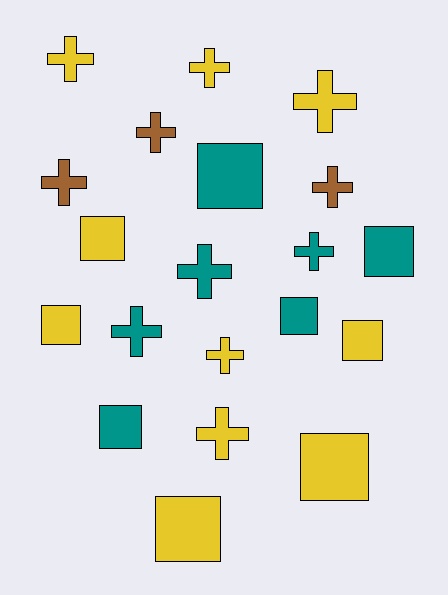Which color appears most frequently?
Yellow, with 10 objects.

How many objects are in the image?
There are 20 objects.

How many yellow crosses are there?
There are 5 yellow crosses.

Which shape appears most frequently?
Cross, with 11 objects.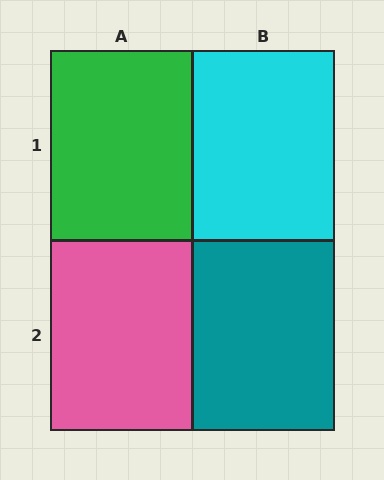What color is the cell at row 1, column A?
Green.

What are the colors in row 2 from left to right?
Pink, teal.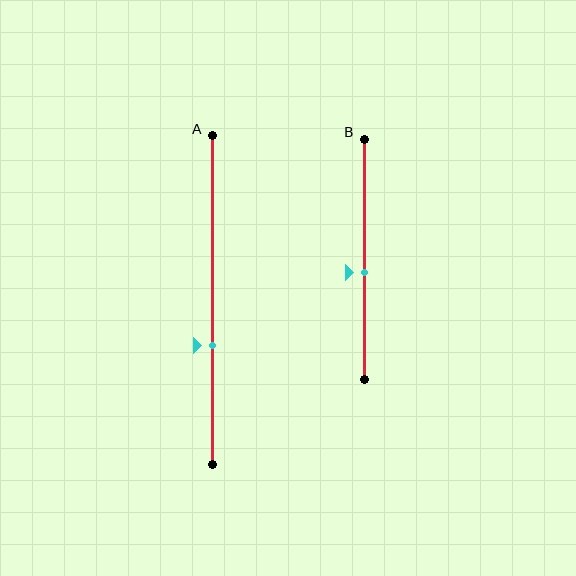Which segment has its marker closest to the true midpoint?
Segment B has its marker closest to the true midpoint.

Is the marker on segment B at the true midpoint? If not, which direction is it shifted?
No, the marker on segment B is shifted downward by about 5% of the segment length.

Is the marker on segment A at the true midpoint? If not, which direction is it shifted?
No, the marker on segment A is shifted downward by about 14% of the segment length.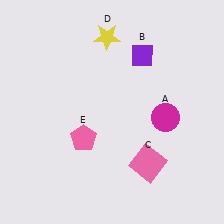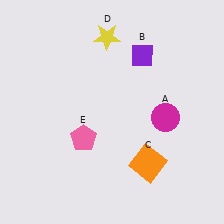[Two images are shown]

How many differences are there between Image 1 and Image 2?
There is 1 difference between the two images.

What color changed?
The square (C) changed from pink in Image 1 to orange in Image 2.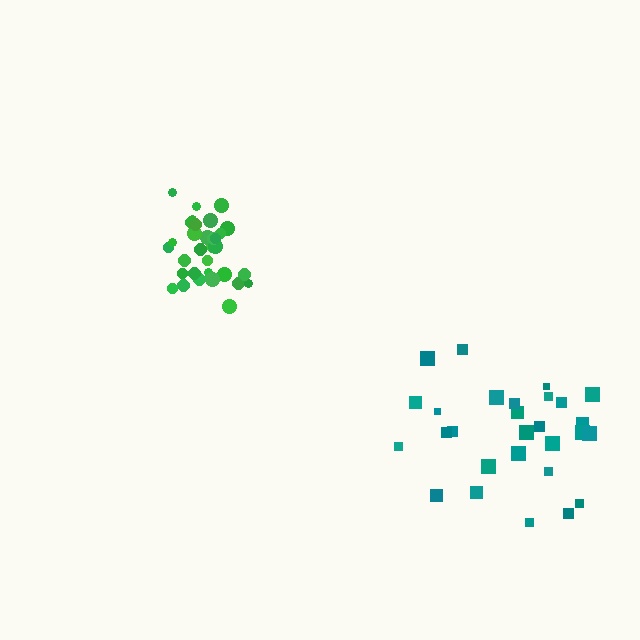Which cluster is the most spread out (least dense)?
Teal.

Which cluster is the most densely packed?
Green.